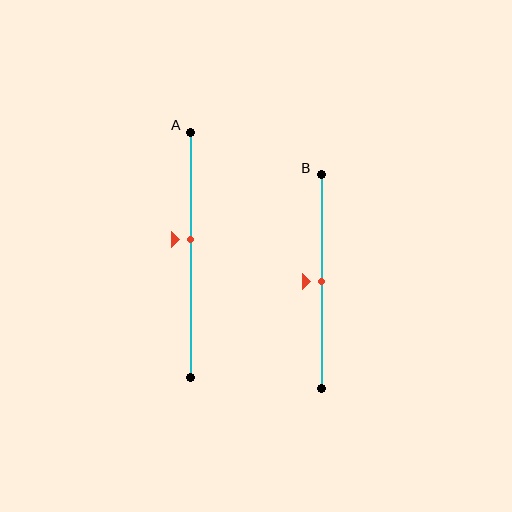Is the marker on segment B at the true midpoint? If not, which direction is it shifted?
Yes, the marker on segment B is at the true midpoint.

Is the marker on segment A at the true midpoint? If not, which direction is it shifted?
No, the marker on segment A is shifted upward by about 6% of the segment length.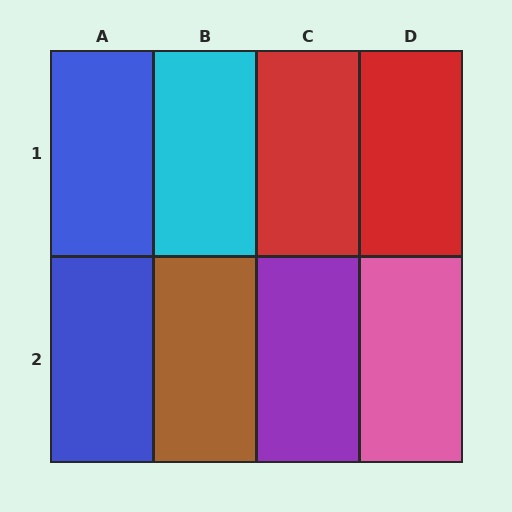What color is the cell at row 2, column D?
Pink.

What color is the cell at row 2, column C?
Purple.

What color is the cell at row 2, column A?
Blue.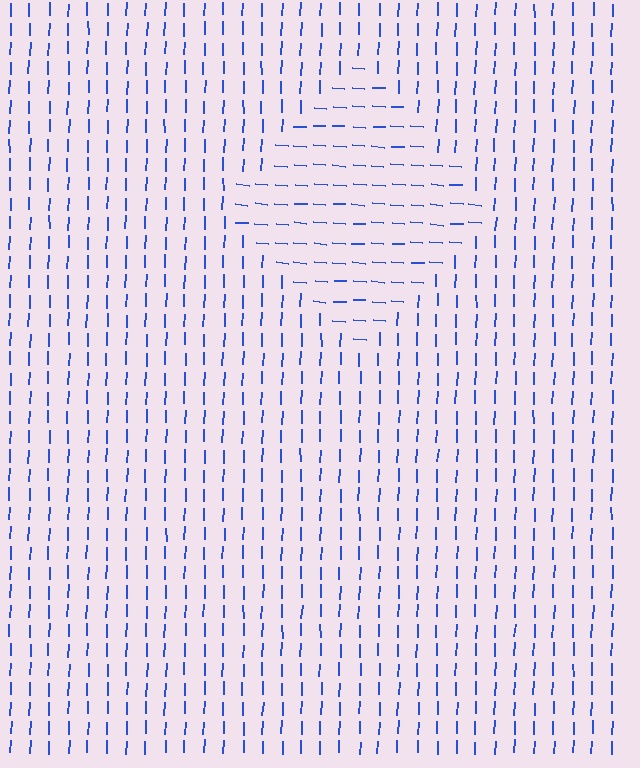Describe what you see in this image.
The image is filled with small blue line segments. A diamond region in the image has lines oriented differently from the surrounding lines, creating a visible texture boundary.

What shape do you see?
I see a diamond.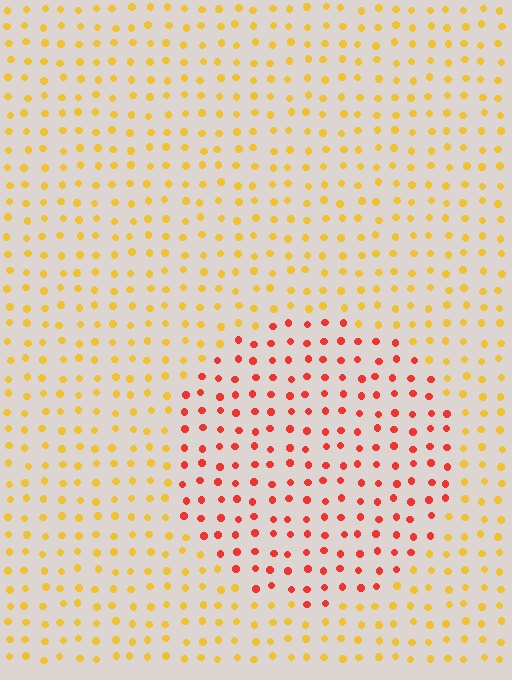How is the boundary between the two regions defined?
The boundary is defined purely by a slight shift in hue (about 45 degrees). Spacing, size, and orientation are identical on both sides.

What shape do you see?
I see a circle.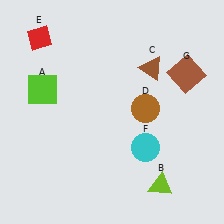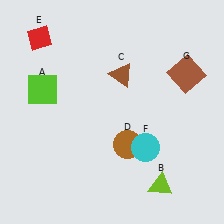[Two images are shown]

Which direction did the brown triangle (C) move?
The brown triangle (C) moved left.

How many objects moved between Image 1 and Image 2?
2 objects moved between the two images.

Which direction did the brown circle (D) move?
The brown circle (D) moved down.